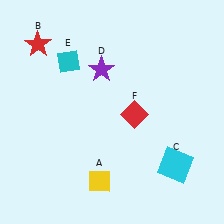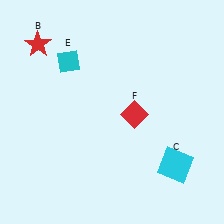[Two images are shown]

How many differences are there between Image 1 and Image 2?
There are 2 differences between the two images.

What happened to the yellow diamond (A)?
The yellow diamond (A) was removed in Image 2. It was in the bottom-left area of Image 1.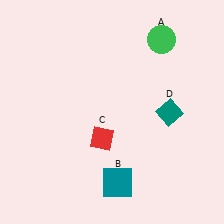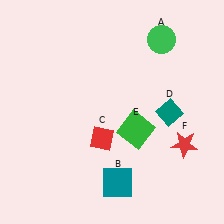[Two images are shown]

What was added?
A green square (E), a red star (F) were added in Image 2.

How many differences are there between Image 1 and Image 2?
There are 2 differences between the two images.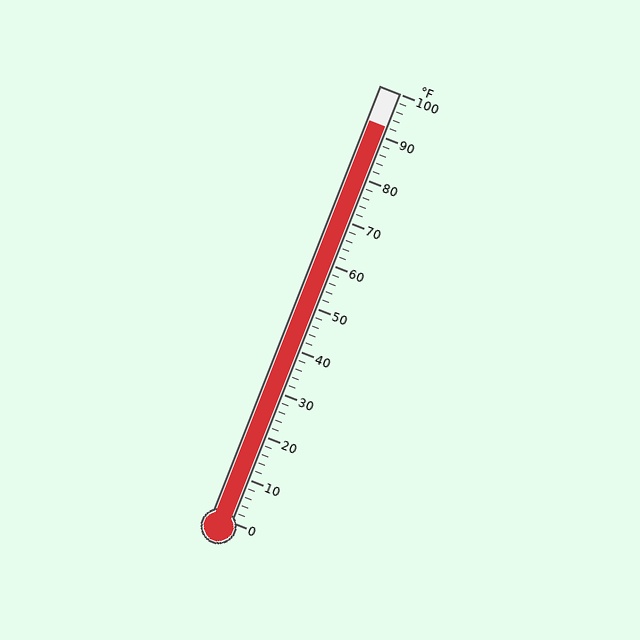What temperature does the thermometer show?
The thermometer shows approximately 92°F.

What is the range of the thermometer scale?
The thermometer scale ranges from 0°F to 100°F.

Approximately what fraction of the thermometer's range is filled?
The thermometer is filled to approximately 90% of its range.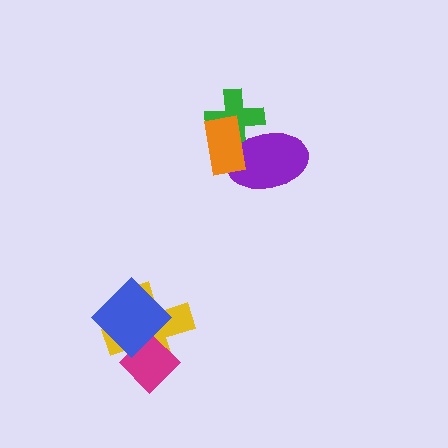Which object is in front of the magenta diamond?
The blue diamond is in front of the magenta diamond.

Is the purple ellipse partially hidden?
Yes, it is partially covered by another shape.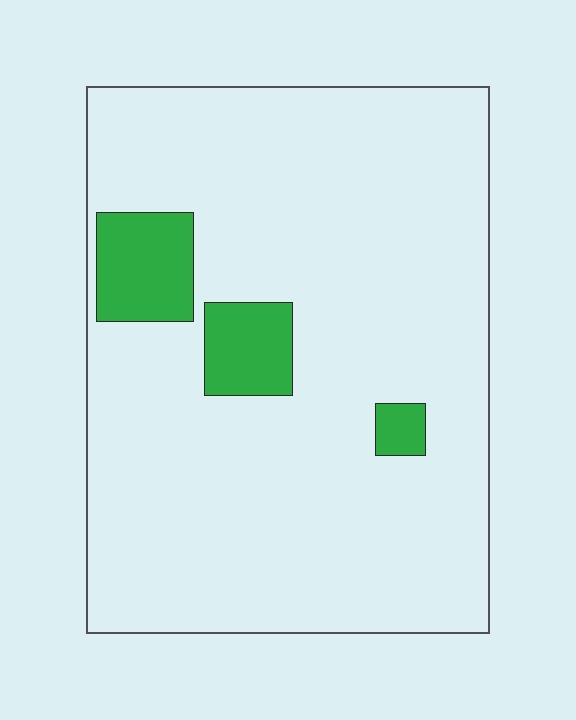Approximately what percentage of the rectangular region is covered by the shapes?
Approximately 10%.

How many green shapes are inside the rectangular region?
3.